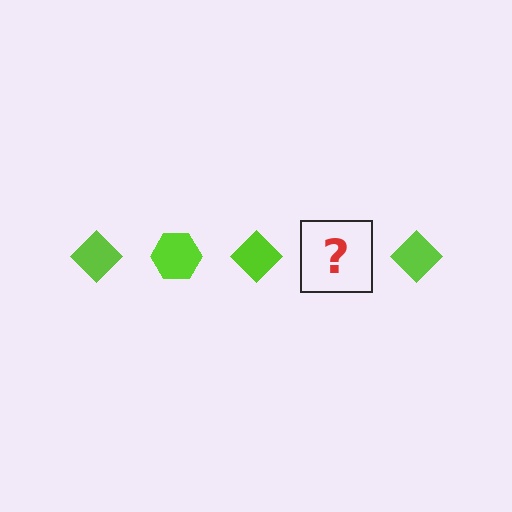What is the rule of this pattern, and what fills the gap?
The rule is that the pattern cycles through diamond, hexagon shapes in lime. The gap should be filled with a lime hexagon.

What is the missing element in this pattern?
The missing element is a lime hexagon.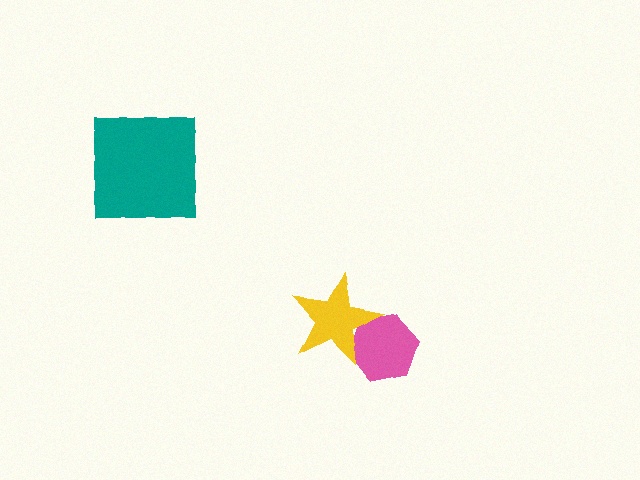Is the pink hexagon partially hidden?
Yes, it is partially covered by another shape.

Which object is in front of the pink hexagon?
The yellow star is in front of the pink hexagon.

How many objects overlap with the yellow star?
1 object overlaps with the yellow star.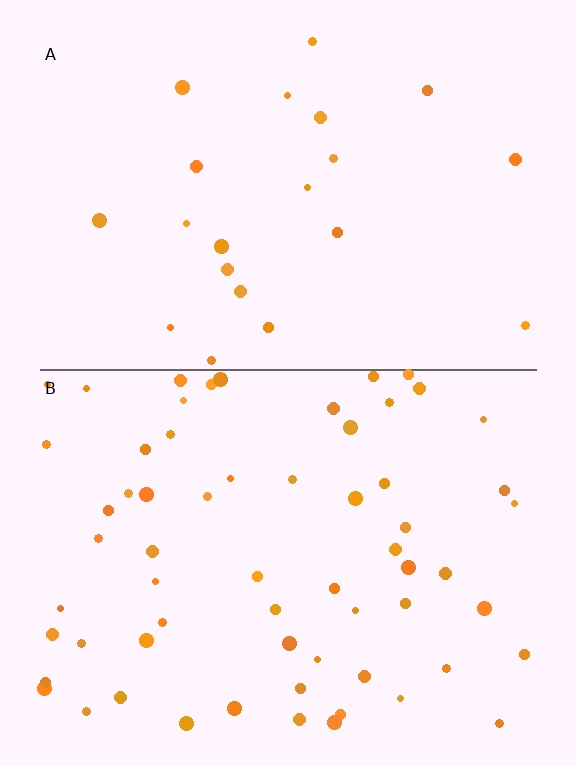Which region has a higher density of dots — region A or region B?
B (the bottom).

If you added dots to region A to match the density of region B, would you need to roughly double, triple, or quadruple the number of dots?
Approximately triple.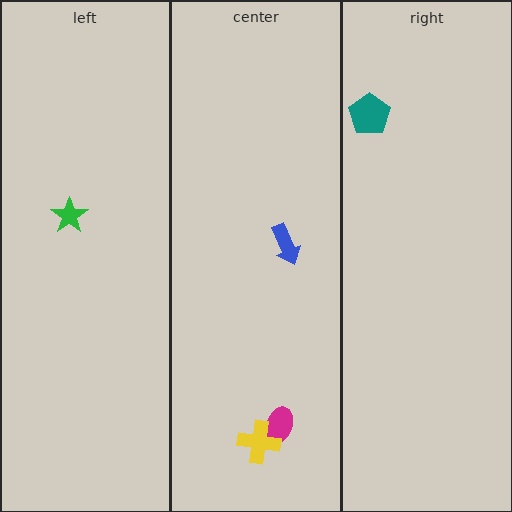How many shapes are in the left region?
1.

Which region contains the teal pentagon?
The right region.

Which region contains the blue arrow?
The center region.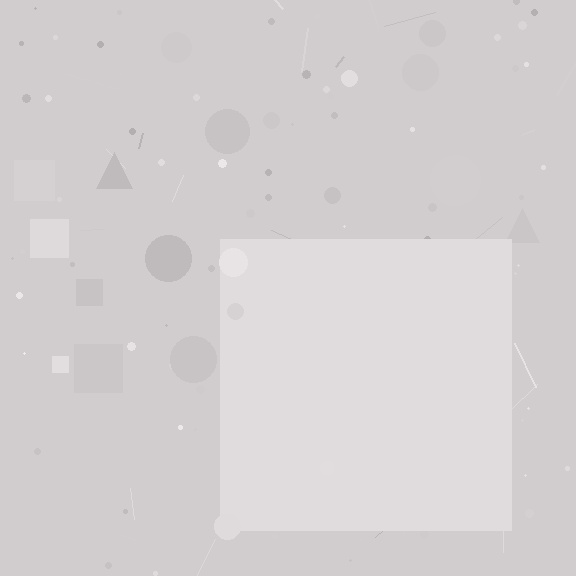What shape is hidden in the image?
A square is hidden in the image.